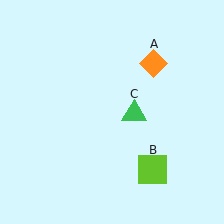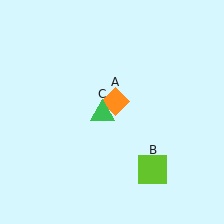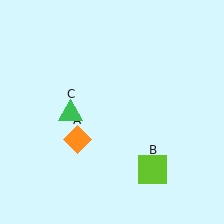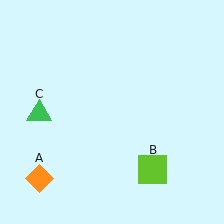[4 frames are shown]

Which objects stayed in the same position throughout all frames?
Lime square (object B) remained stationary.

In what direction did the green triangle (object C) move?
The green triangle (object C) moved left.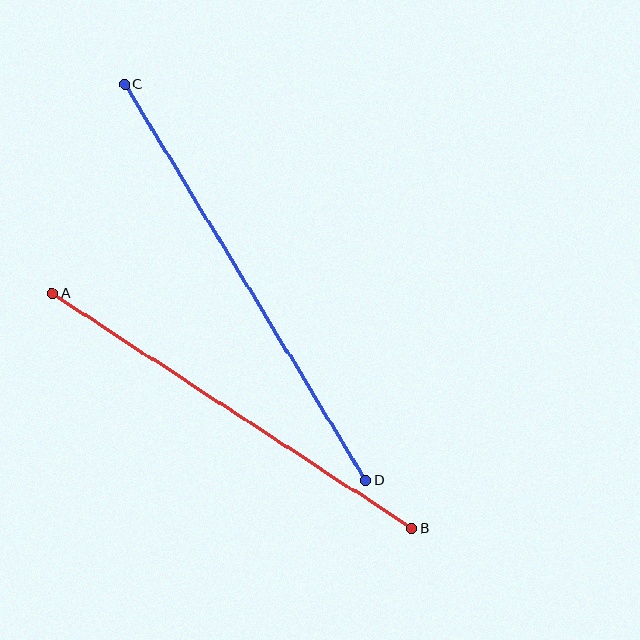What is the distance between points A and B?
The distance is approximately 430 pixels.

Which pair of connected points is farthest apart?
Points C and D are farthest apart.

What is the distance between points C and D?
The distance is approximately 464 pixels.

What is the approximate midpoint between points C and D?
The midpoint is at approximately (245, 282) pixels.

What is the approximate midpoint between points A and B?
The midpoint is at approximately (232, 411) pixels.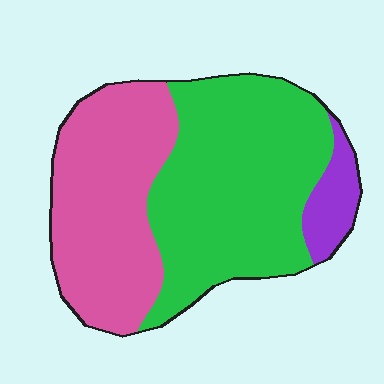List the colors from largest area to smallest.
From largest to smallest: green, pink, purple.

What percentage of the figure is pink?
Pink covers roughly 40% of the figure.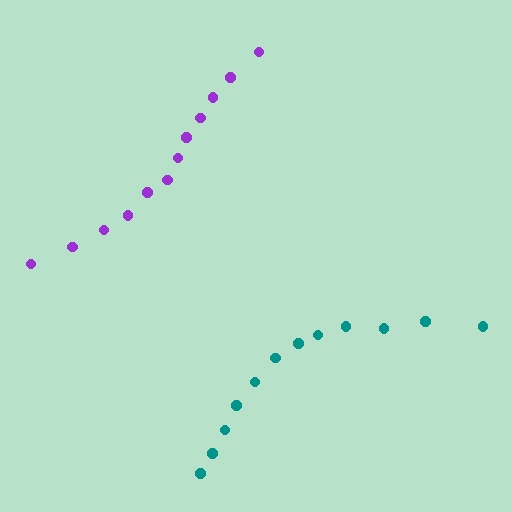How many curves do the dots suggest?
There are 2 distinct paths.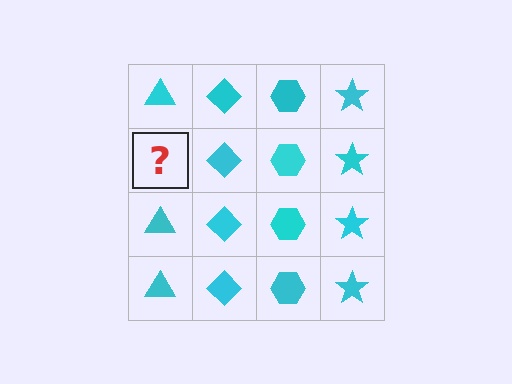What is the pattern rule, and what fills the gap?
The rule is that each column has a consistent shape. The gap should be filled with a cyan triangle.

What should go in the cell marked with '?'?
The missing cell should contain a cyan triangle.